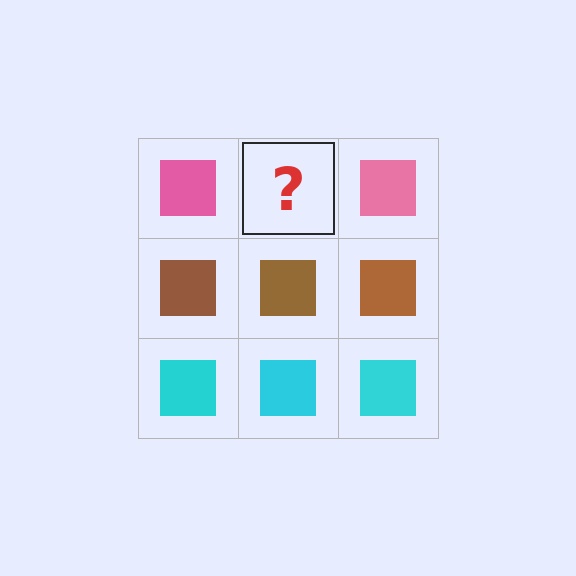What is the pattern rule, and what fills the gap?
The rule is that each row has a consistent color. The gap should be filled with a pink square.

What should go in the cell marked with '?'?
The missing cell should contain a pink square.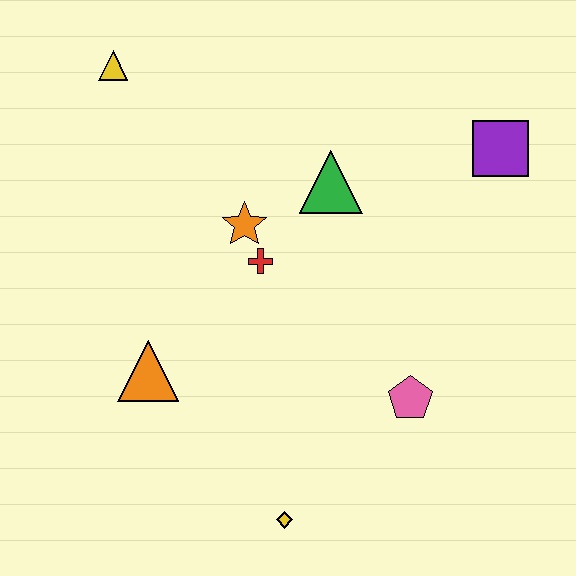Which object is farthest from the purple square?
The yellow diamond is farthest from the purple square.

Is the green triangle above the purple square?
No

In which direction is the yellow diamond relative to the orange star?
The yellow diamond is below the orange star.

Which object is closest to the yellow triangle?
The orange star is closest to the yellow triangle.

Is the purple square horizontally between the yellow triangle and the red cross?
No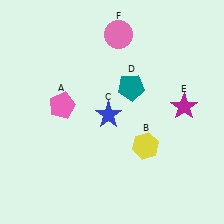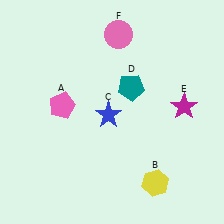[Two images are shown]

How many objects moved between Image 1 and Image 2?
1 object moved between the two images.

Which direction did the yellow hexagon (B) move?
The yellow hexagon (B) moved down.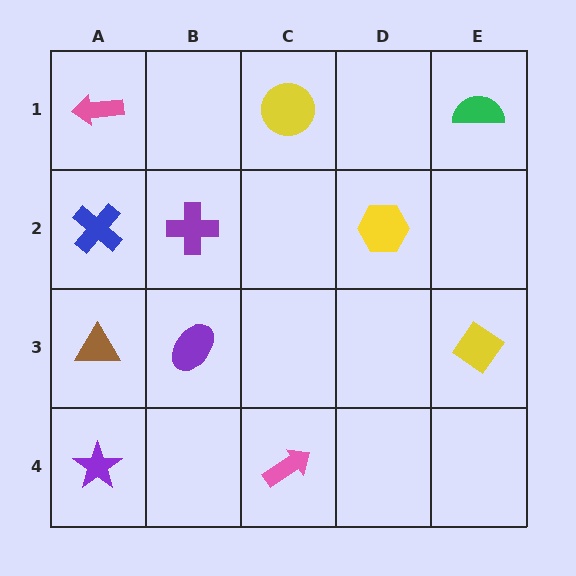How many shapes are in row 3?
3 shapes.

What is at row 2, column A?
A blue cross.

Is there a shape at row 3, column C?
No, that cell is empty.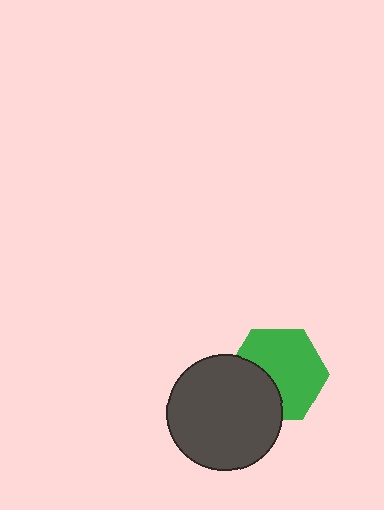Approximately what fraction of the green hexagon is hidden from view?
Roughly 34% of the green hexagon is hidden behind the dark gray circle.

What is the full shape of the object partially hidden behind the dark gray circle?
The partially hidden object is a green hexagon.